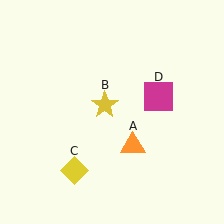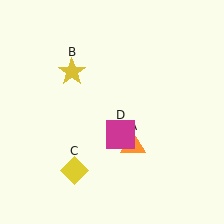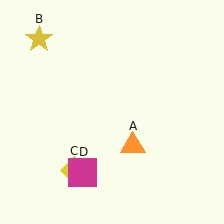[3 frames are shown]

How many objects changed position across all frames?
2 objects changed position: yellow star (object B), magenta square (object D).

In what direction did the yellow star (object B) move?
The yellow star (object B) moved up and to the left.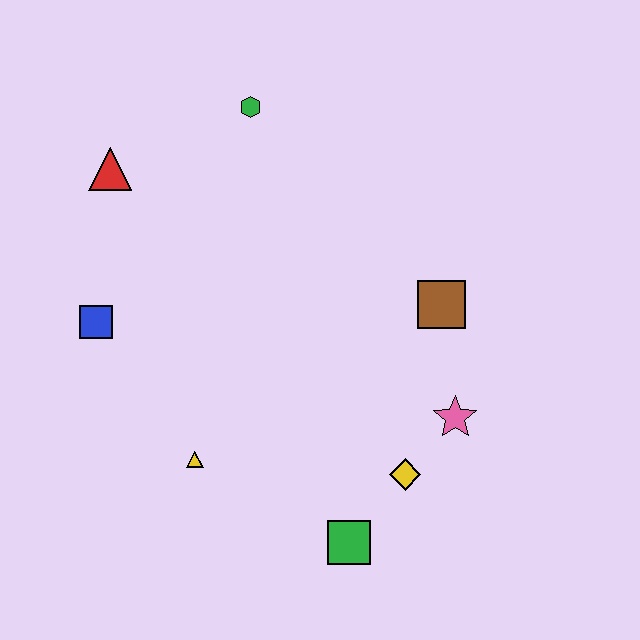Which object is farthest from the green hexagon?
The green square is farthest from the green hexagon.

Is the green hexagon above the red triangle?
Yes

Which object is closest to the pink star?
The yellow diamond is closest to the pink star.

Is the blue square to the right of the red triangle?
No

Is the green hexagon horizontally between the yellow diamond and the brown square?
No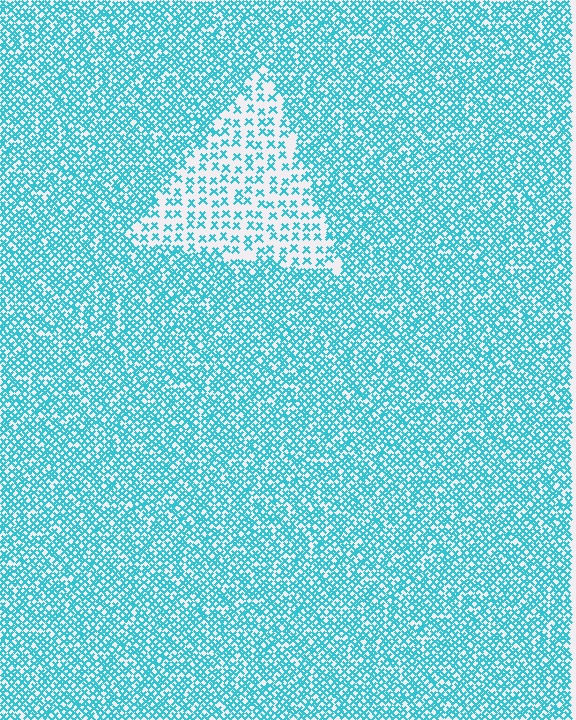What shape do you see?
I see a triangle.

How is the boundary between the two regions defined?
The boundary is defined by a change in element density (approximately 2.4x ratio). All elements are the same color, size, and shape.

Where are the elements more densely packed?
The elements are more densely packed outside the triangle boundary.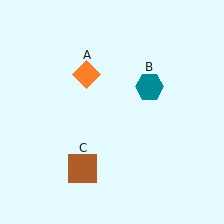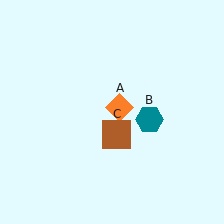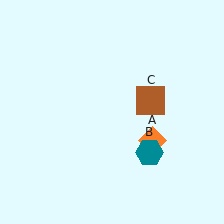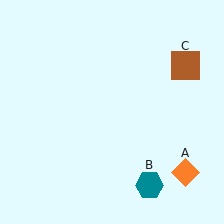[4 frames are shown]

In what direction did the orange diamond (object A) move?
The orange diamond (object A) moved down and to the right.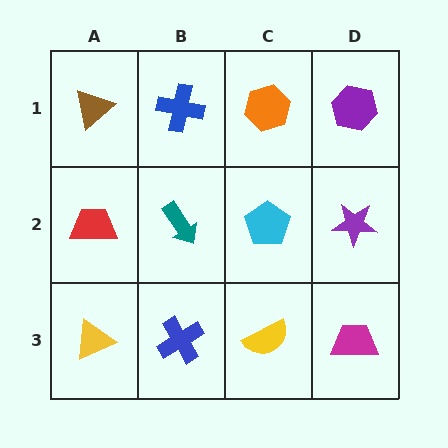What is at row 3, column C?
A yellow semicircle.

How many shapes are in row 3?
4 shapes.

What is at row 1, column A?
A brown triangle.